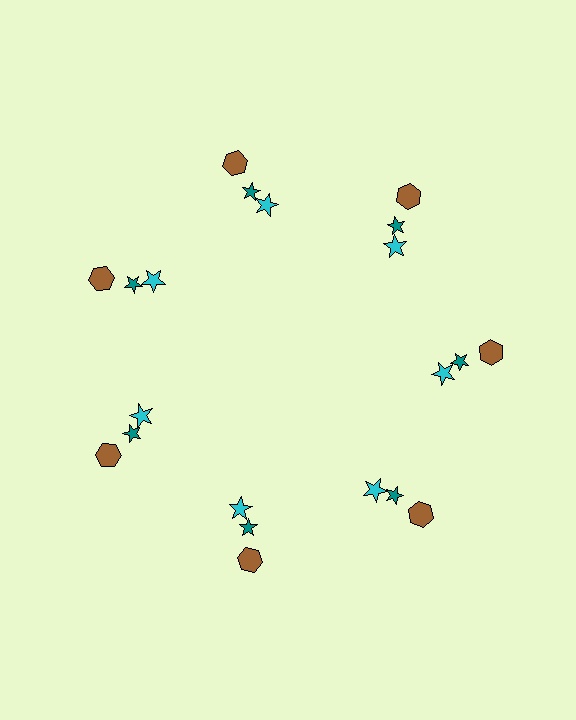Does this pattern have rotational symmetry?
Yes, this pattern has 7-fold rotational symmetry. It looks the same after rotating 51 degrees around the center.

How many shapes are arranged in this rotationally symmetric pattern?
There are 21 shapes, arranged in 7 groups of 3.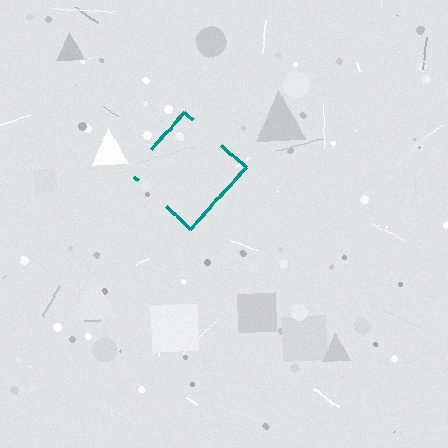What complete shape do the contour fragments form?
The contour fragments form a diamond.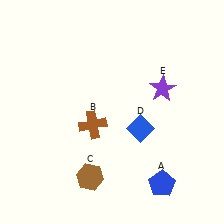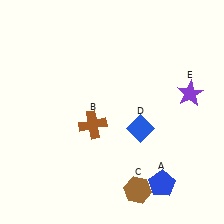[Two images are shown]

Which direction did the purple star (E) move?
The purple star (E) moved right.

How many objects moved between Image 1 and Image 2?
2 objects moved between the two images.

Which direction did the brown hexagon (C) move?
The brown hexagon (C) moved right.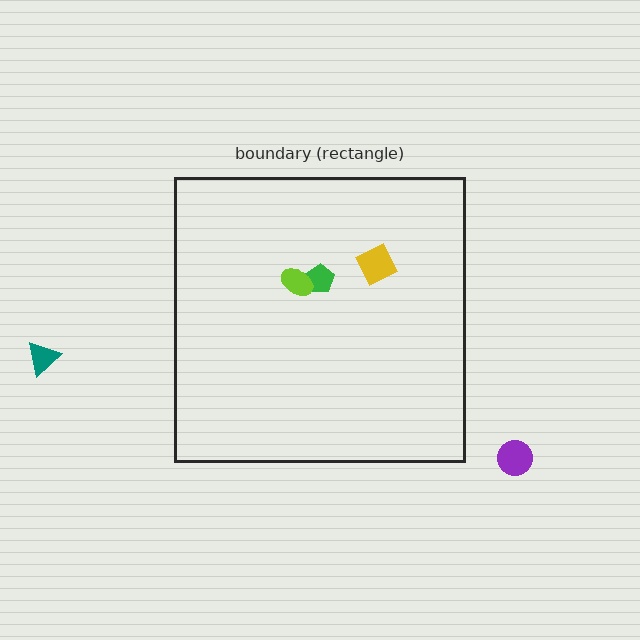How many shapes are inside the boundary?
3 inside, 2 outside.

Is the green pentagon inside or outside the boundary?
Inside.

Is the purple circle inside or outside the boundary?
Outside.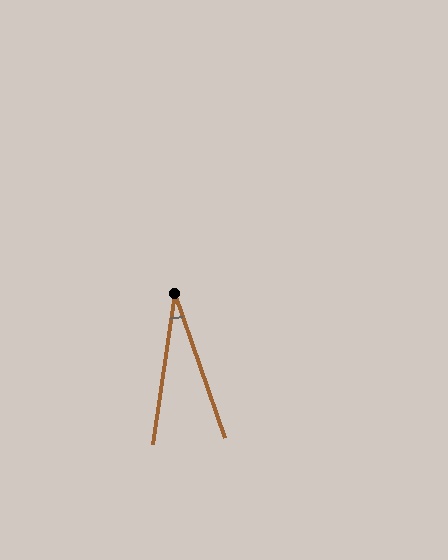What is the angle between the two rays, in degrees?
Approximately 28 degrees.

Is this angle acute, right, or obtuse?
It is acute.